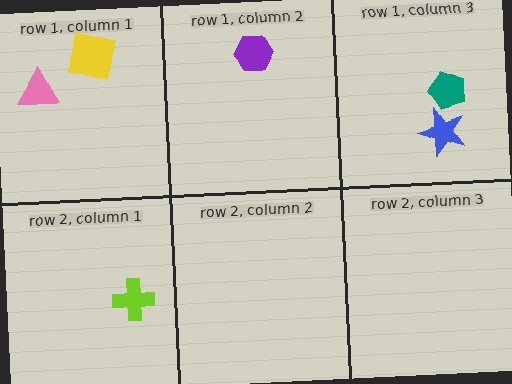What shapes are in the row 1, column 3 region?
The blue star, the teal pentagon.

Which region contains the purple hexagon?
The row 1, column 2 region.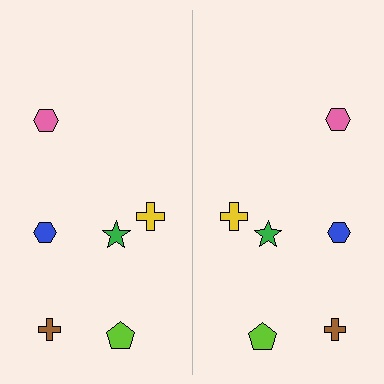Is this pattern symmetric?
Yes, this pattern has bilateral (reflection) symmetry.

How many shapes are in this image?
There are 12 shapes in this image.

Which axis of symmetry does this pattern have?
The pattern has a vertical axis of symmetry running through the center of the image.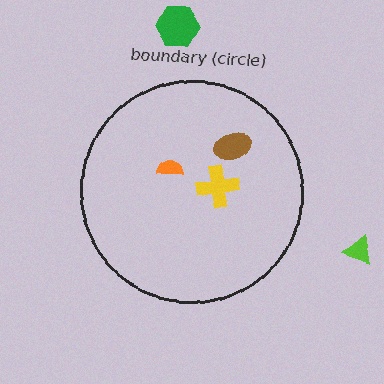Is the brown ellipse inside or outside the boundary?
Inside.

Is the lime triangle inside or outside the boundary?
Outside.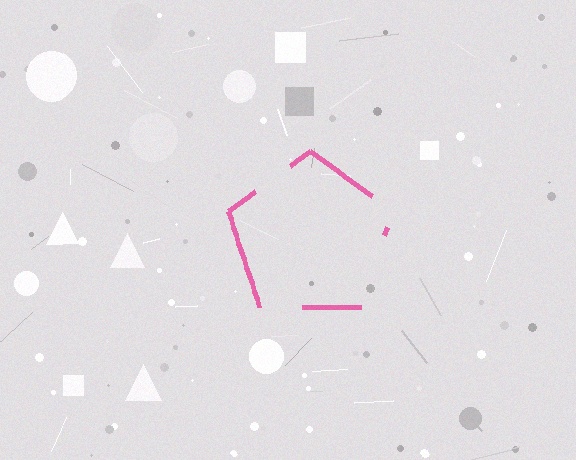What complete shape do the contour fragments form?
The contour fragments form a pentagon.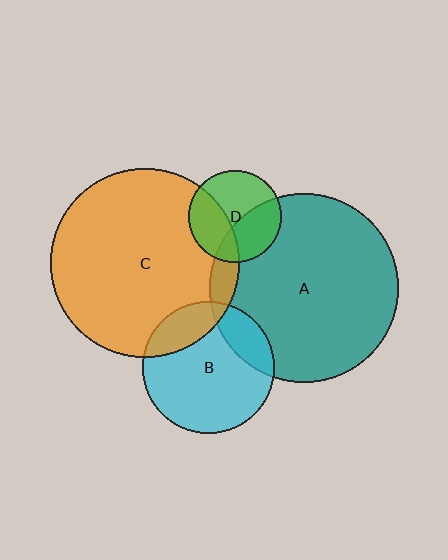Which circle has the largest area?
Circle C (orange).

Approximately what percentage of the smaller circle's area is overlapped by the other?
Approximately 35%.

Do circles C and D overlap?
Yes.